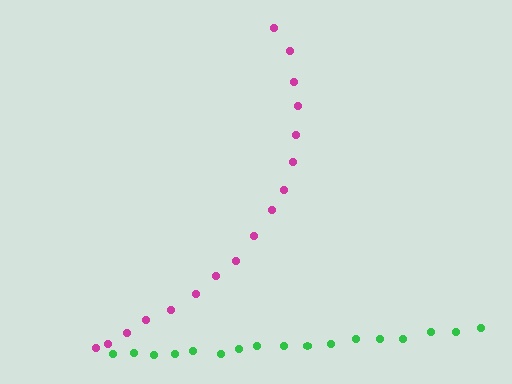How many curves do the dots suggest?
There are 2 distinct paths.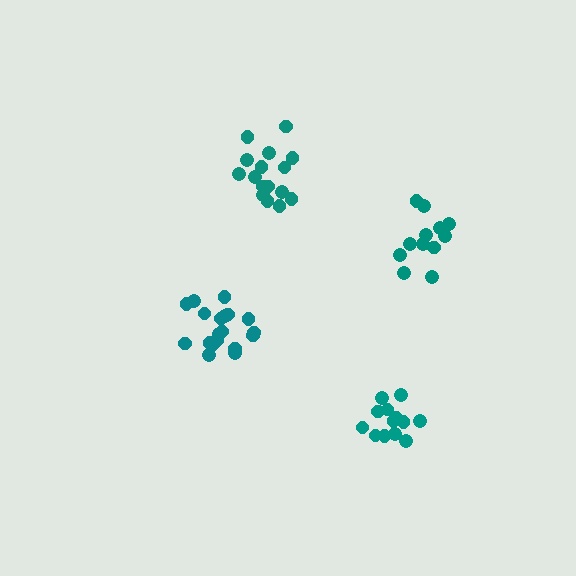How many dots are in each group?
Group 1: 16 dots, Group 2: 19 dots, Group 3: 13 dots, Group 4: 13 dots (61 total).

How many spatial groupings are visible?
There are 4 spatial groupings.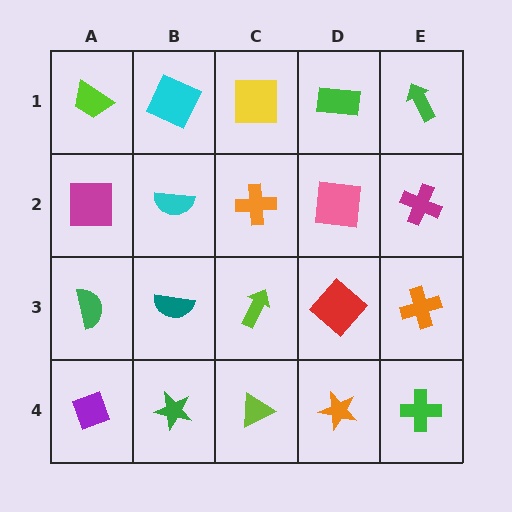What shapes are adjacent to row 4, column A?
A green semicircle (row 3, column A), a green star (row 4, column B).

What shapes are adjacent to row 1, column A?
A magenta square (row 2, column A), a cyan square (row 1, column B).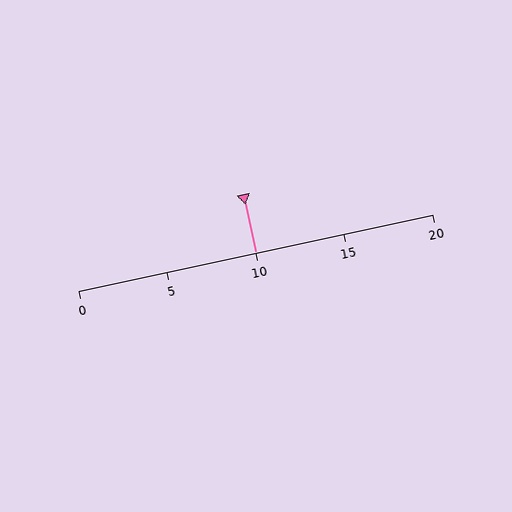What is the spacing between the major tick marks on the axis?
The major ticks are spaced 5 apart.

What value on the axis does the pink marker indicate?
The marker indicates approximately 10.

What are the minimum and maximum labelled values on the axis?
The axis runs from 0 to 20.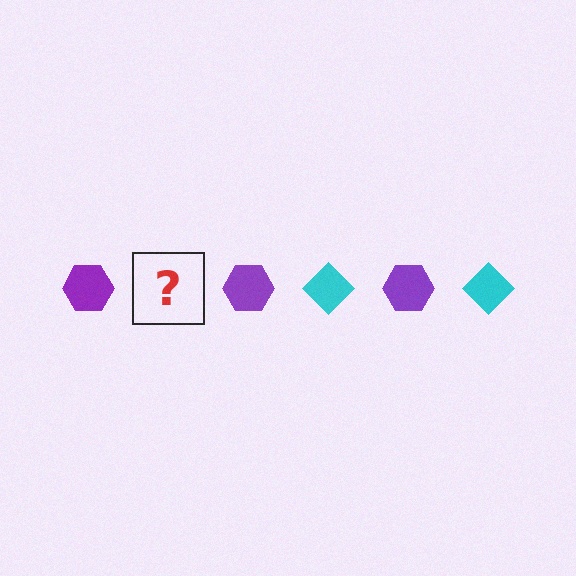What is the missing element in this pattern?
The missing element is a cyan diamond.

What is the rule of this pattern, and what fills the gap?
The rule is that the pattern alternates between purple hexagon and cyan diamond. The gap should be filled with a cyan diamond.